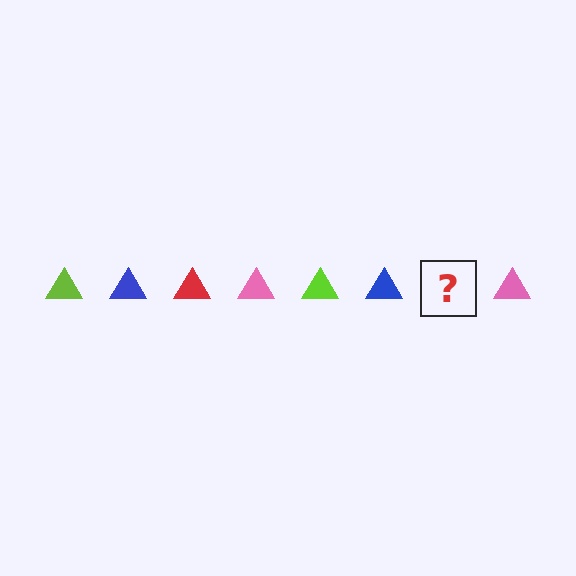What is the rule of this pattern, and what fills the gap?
The rule is that the pattern cycles through lime, blue, red, pink triangles. The gap should be filled with a red triangle.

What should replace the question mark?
The question mark should be replaced with a red triangle.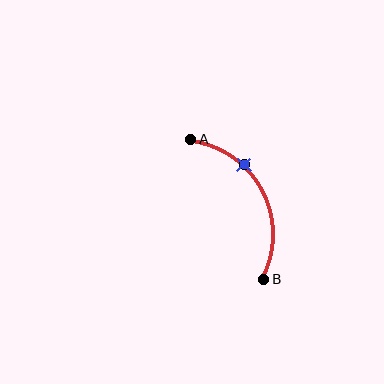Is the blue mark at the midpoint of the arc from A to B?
No. The blue mark lies on the arc but is closer to endpoint A. The arc midpoint would be at the point on the curve equidistant along the arc from both A and B.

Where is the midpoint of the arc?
The arc midpoint is the point on the curve farthest from the straight line joining A and B. It sits to the right of that line.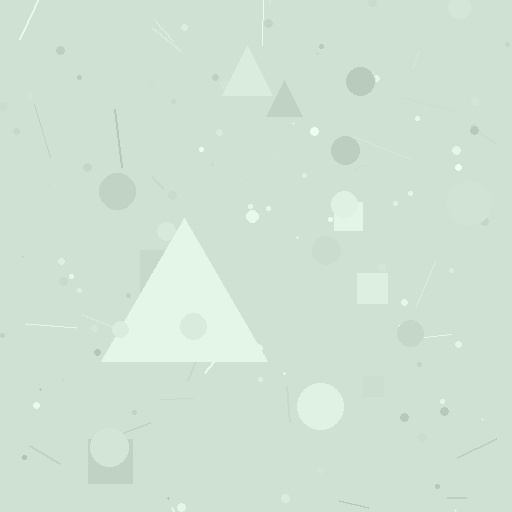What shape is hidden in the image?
A triangle is hidden in the image.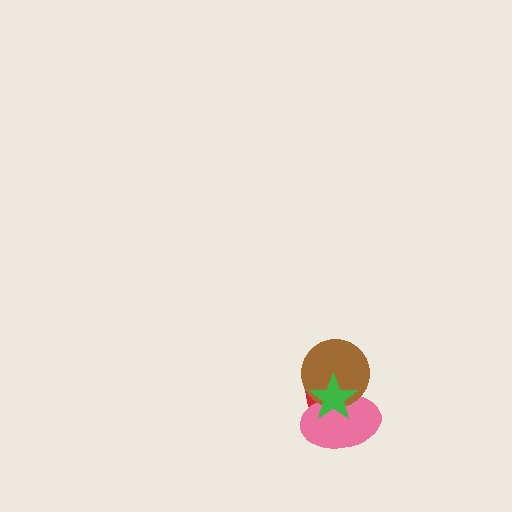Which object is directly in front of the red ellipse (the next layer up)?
The pink ellipse is directly in front of the red ellipse.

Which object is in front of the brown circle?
The green star is in front of the brown circle.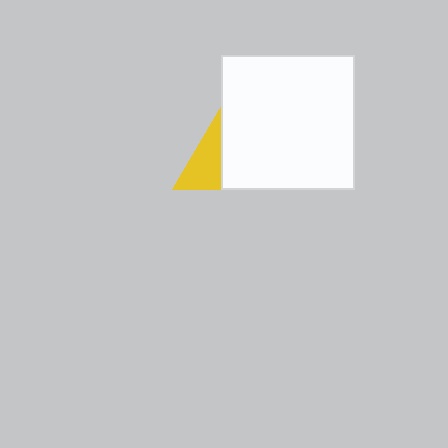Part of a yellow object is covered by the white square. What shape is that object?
It is a triangle.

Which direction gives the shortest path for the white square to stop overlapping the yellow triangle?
Moving right gives the shortest separation.